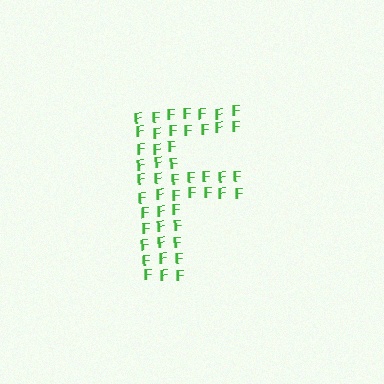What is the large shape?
The large shape is the letter F.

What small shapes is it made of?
It is made of small letter F's.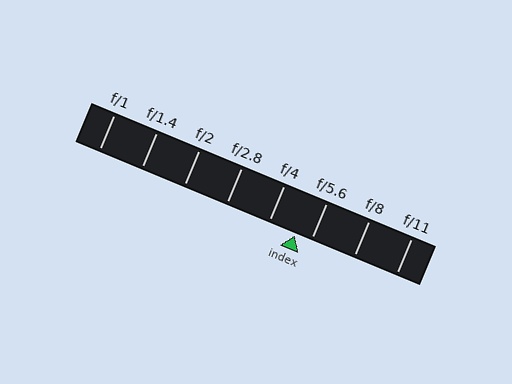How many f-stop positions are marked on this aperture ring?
There are 8 f-stop positions marked.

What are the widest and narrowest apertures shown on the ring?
The widest aperture shown is f/1 and the narrowest is f/11.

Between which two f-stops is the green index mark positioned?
The index mark is between f/4 and f/5.6.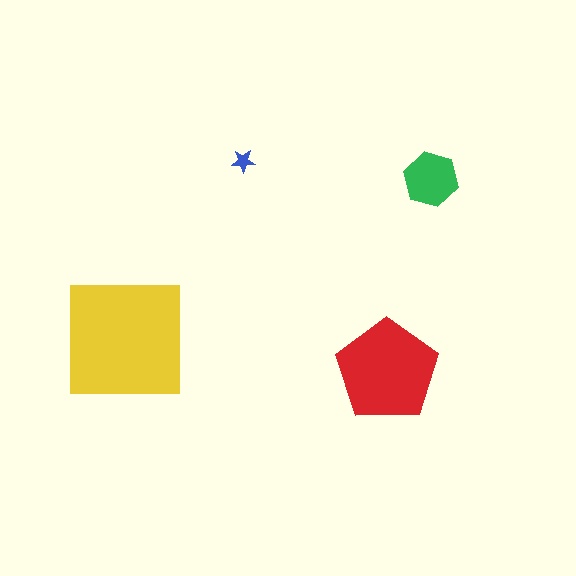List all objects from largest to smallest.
The yellow square, the red pentagon, the green hexagon, the blue star.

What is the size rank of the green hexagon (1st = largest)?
3rd.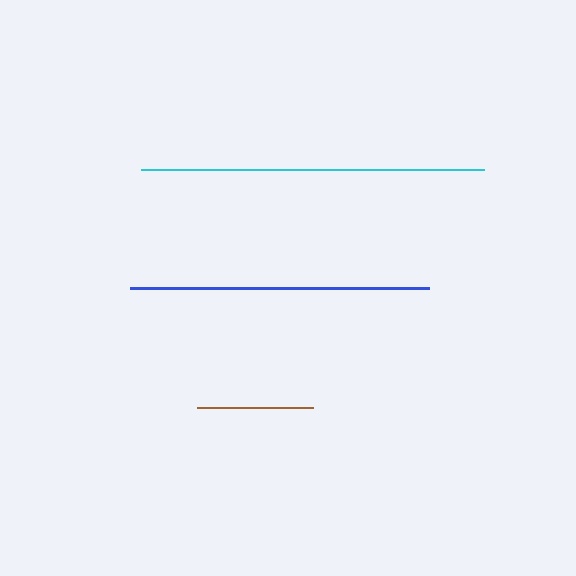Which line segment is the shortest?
The brown line is the shortest at approximately 116 pixels.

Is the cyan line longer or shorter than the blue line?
The cyan line is longer than the blue line.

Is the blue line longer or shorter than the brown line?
The blue line is longer than the brown line.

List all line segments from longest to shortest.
From longest to shortest: cyan, blue, brown.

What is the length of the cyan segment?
The cyan segment is approximately 344 pixels long.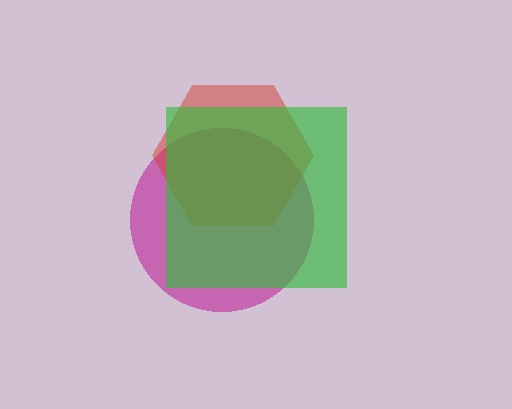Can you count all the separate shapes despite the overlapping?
Yes, there are 3 separate shapes.